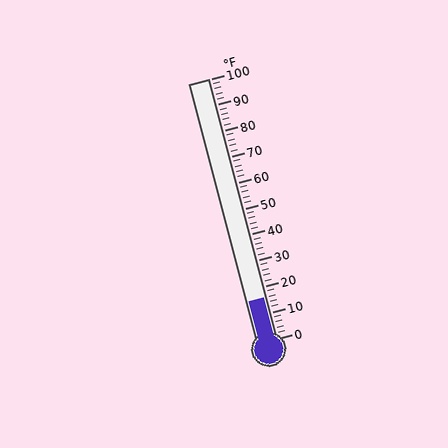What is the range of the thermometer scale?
The thermometer scale ranges from 0°F to 100°F.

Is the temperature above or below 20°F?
The temperature is below 20°F.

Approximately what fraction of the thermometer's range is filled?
The thermometer is filled to approximately 15% of its range.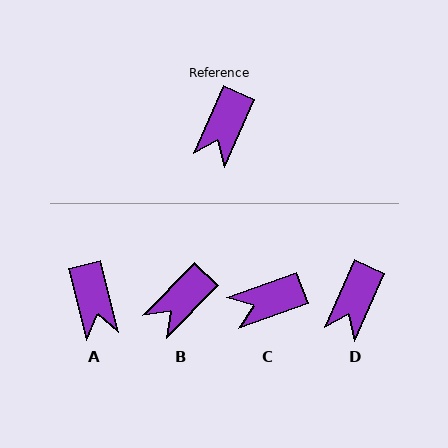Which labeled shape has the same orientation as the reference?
D.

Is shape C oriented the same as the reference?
No, it is off by about 46 degrees.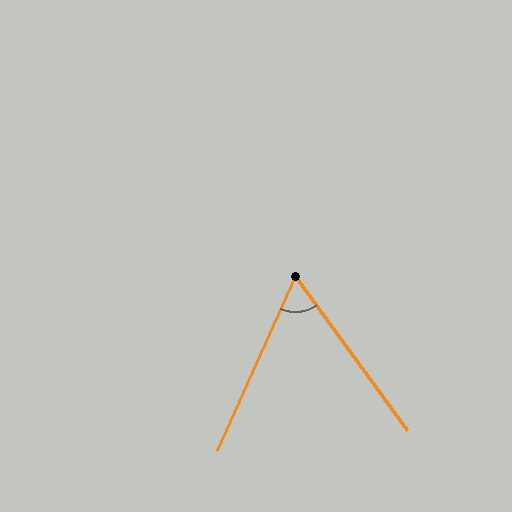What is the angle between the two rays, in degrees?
Approximately 60 degrees.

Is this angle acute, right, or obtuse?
It is acute.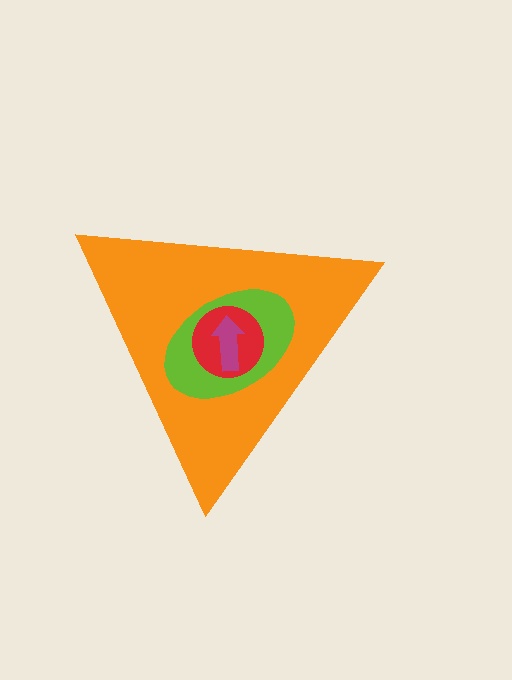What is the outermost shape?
The orange triangle.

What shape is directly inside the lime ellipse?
The red circle.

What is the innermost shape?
The magenta arrow.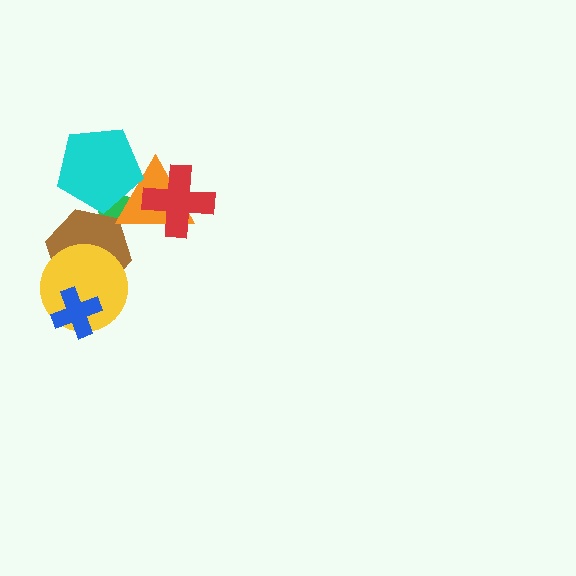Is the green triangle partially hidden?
Yes, it is partially covered by another shape.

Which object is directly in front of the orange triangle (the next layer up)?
The cyan pentagon is directly in front of the orange triangle.